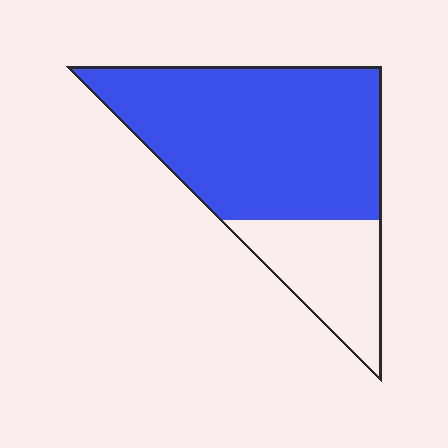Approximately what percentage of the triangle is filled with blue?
Approximately 75%.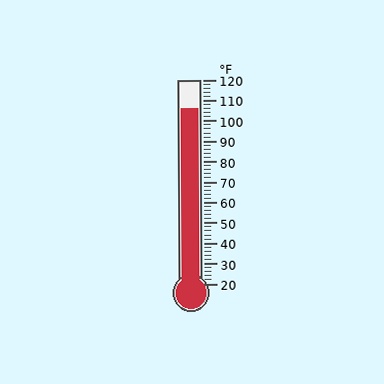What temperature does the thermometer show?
The thermometer shows approximately 106°F.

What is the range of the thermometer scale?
The thermometer scale ranges from 20°F to 120°F.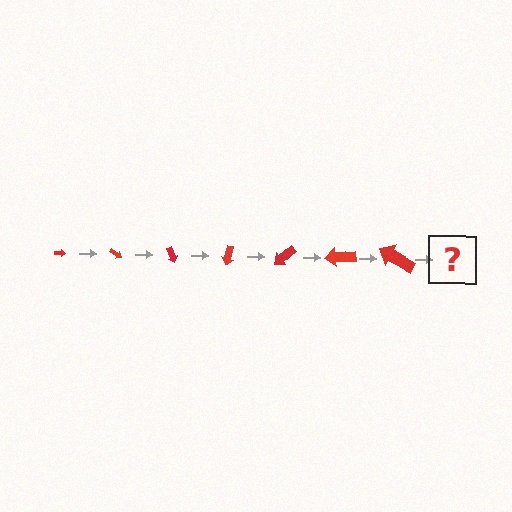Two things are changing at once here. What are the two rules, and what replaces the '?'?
The two rules are that the arrow grows larger each step and it rotates 35 degrees each step. The '?' should be an arrow, larger than the previous one and rotated 245 degrees from the start.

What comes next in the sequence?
The next element should be an arrow, larger than the previous one and rotated 245 degrees from the start.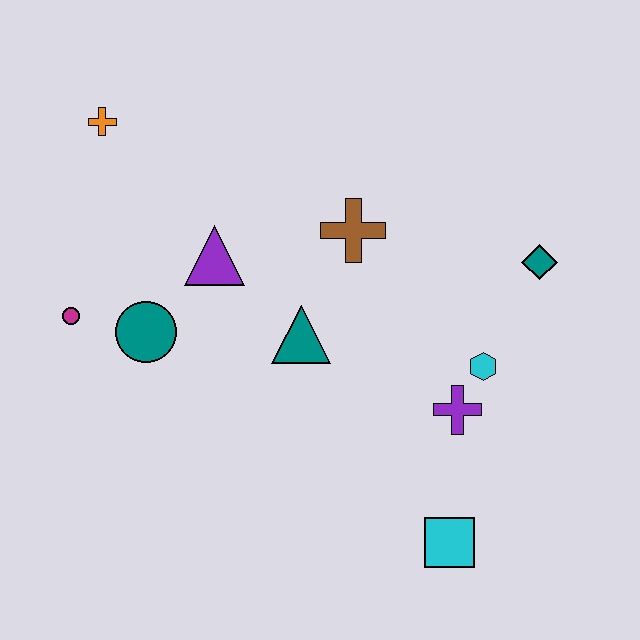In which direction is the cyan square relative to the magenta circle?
The cyan square is to the right of the magenta circle.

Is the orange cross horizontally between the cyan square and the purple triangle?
No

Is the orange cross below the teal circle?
No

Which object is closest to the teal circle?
The magenta circle is closest to the teal circle.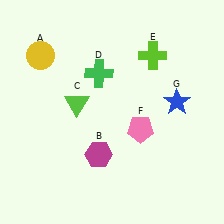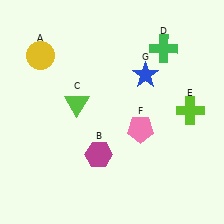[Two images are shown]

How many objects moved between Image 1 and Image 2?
3 objects moved between the two images.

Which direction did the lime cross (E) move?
The lime cross (E) moved down.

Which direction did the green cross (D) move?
The green cross (D) moved right.